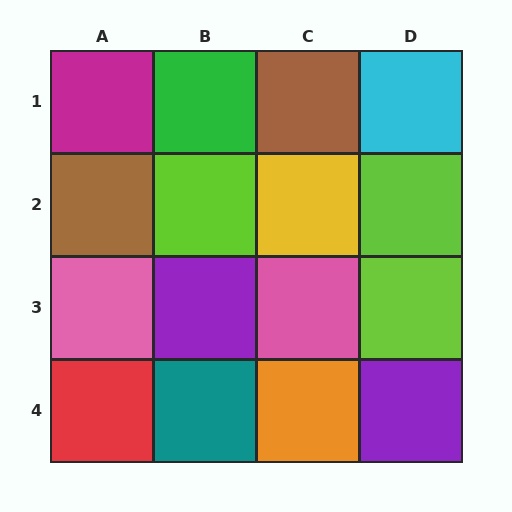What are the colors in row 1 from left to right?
Magenta, green, brown, cyan.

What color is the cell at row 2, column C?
Yellow.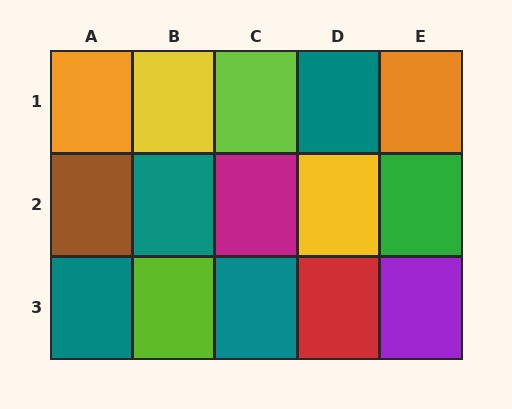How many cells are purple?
1 cell is purple.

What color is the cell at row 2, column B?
Teal.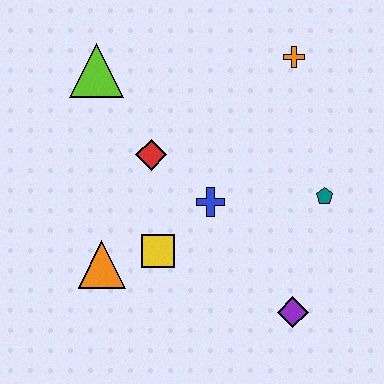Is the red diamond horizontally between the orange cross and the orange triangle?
Yes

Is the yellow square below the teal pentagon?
Yes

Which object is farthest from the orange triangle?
The orange cross is farthest from the orange triangle.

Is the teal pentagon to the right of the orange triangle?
Yes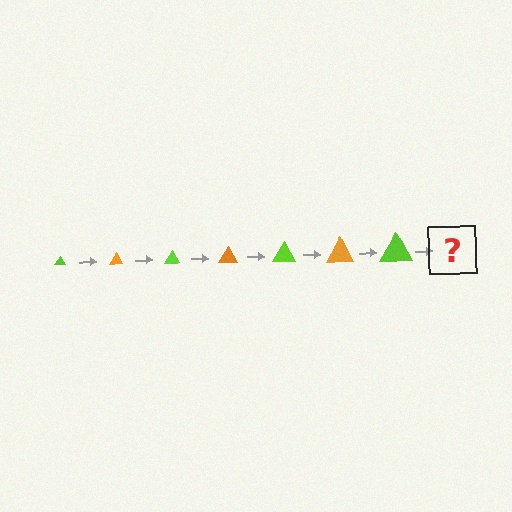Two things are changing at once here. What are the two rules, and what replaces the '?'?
The two rules are that the triangle grows larger each step and the color cycles through lime and orange. The '?' should be an orange triangle, larger than the previous one.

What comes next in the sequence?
The next element should be an orange triangle, larger than the previous one.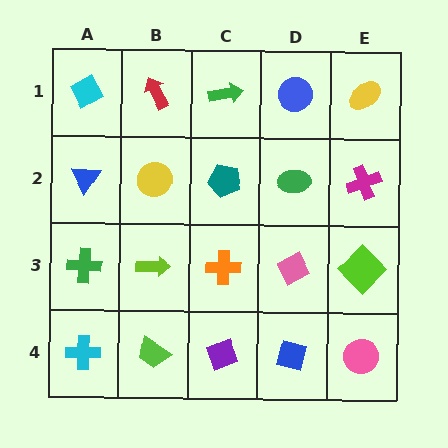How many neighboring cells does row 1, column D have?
3.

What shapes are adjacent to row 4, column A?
A green cross (row 3, column A), a lime trapezoid (row 4, column B).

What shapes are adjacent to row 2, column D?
A blue circle (row 1, column D), a pink diamond (row 3, column D), a teal pentagon (row 2, column C), a magenta cross (row 2, column E).